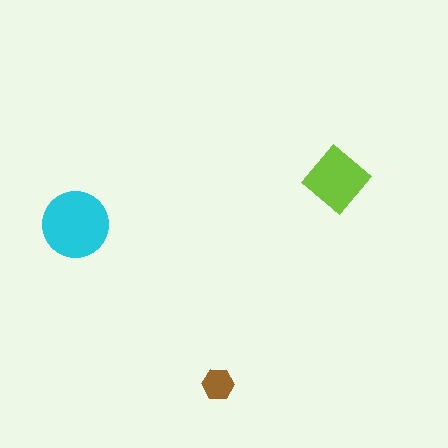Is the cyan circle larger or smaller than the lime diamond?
Larger.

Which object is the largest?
The cyan circle.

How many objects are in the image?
There are 3 objects in the image.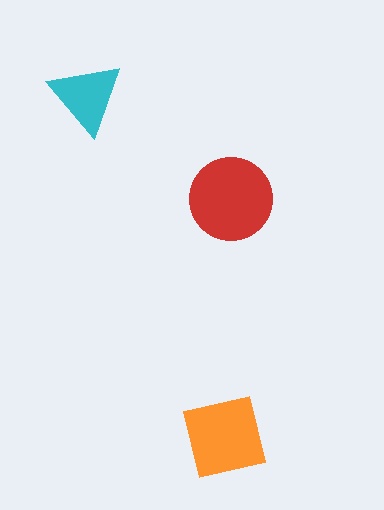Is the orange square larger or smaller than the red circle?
Smaller.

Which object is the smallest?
The cyan triangle.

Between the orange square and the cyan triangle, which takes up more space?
The orange square.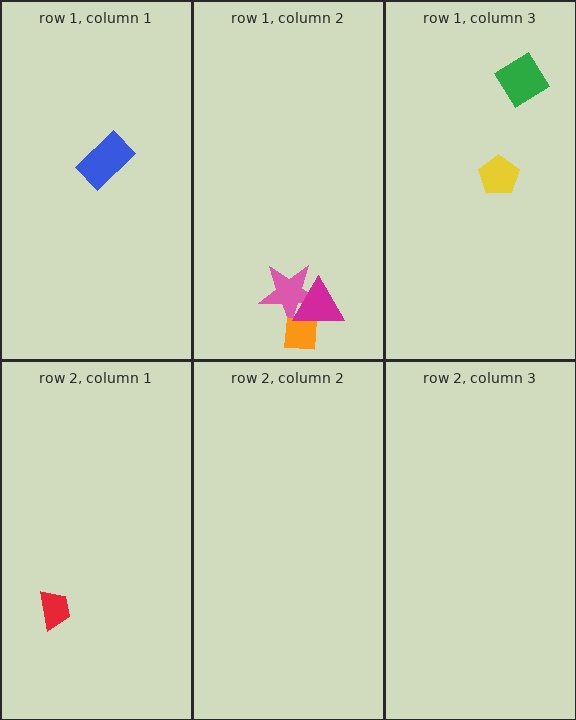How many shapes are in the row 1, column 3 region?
2.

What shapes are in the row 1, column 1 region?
The blue rectangle.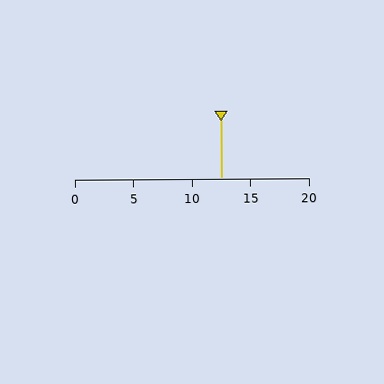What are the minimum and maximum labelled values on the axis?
The axis runs from 0 to 20.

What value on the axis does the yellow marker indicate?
The marker indicates approximately 12.5.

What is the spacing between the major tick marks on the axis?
The major ticks are spaced 5 apart.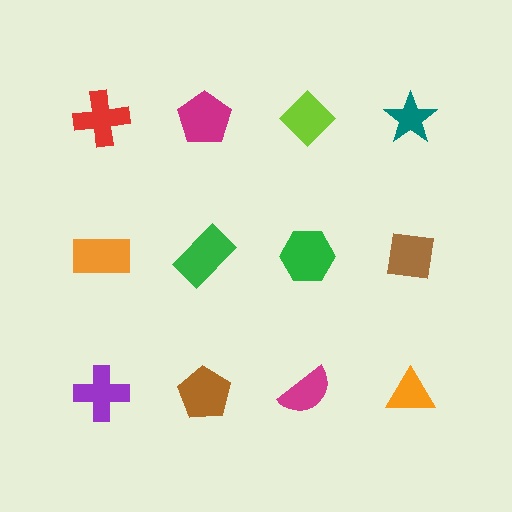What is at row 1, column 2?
A magenta pentagon.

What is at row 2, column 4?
A brown square.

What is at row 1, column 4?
A teal star.